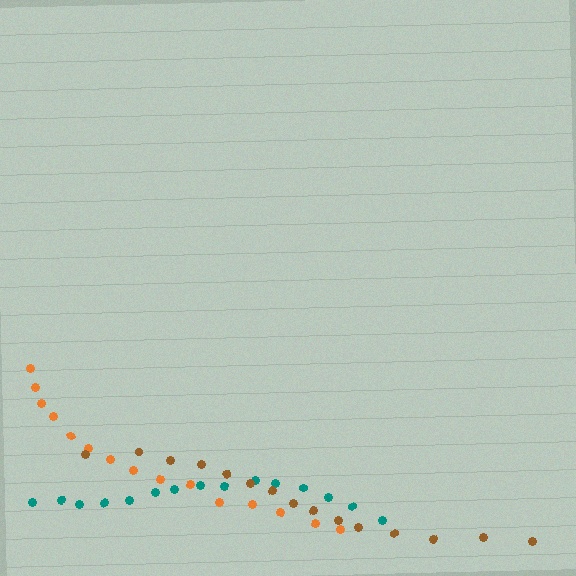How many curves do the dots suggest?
There are 3 distinct paths.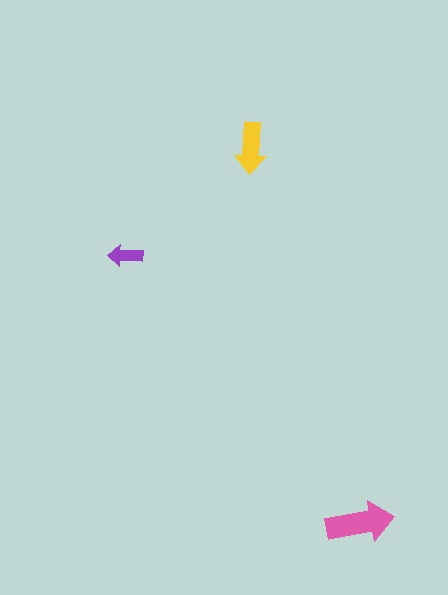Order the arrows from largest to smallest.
the pink one, the yellow one, the purple one.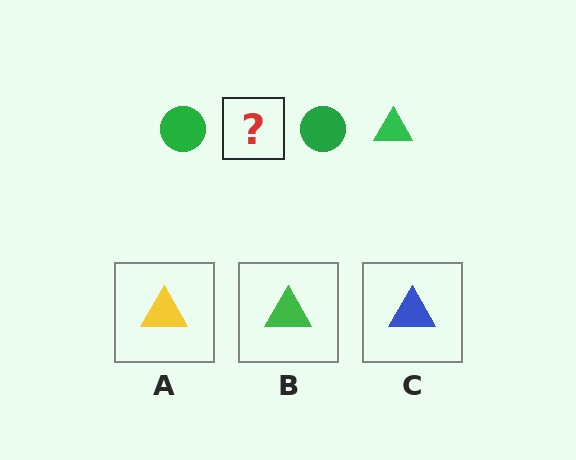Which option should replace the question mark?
Option B.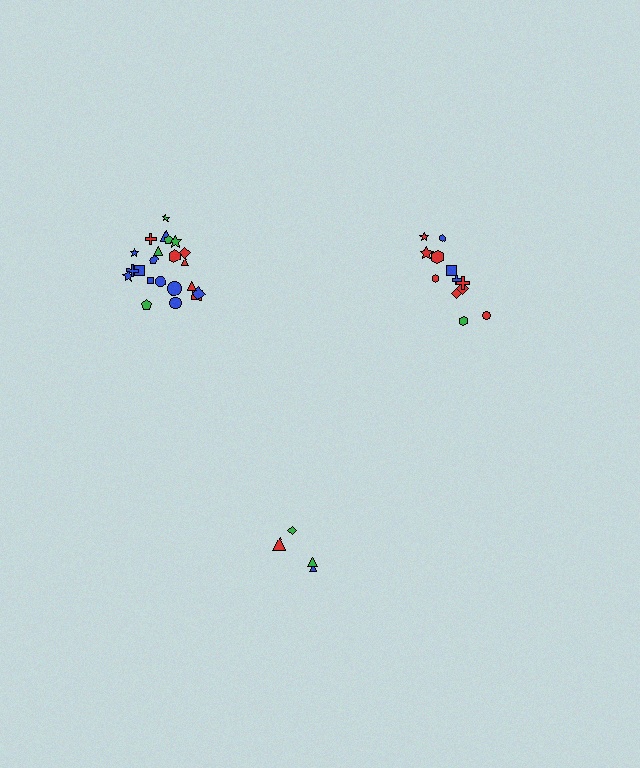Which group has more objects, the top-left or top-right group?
The top-left group.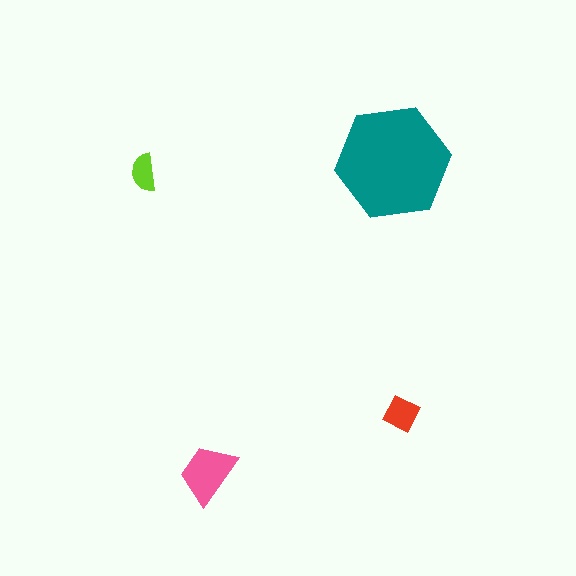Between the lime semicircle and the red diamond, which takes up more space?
The red diamond.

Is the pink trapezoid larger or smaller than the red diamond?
Larger.